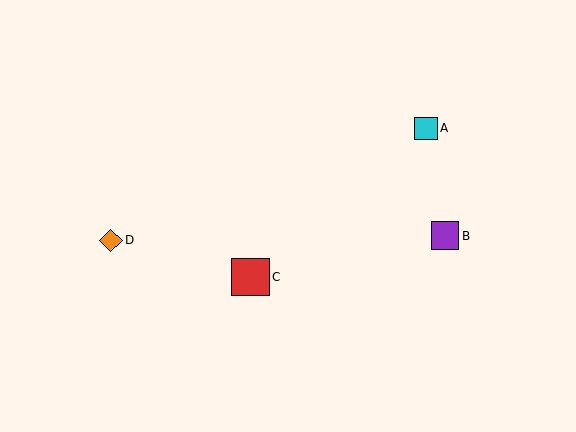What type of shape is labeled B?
Shape B is a purple square.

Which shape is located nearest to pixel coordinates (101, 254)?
The orange diamond (labeled D) at (111, 240) is nearest to that location.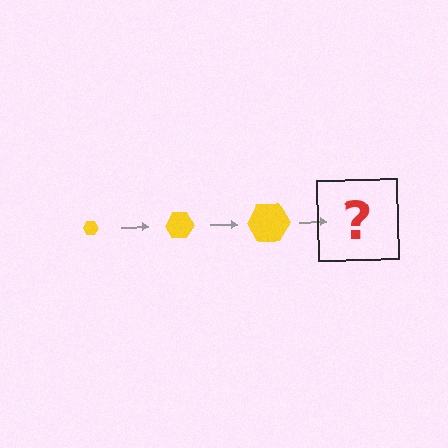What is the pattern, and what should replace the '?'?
The pattern is that the hexagon gets progressively larger each step. The '?' should be a yellow hexagon, larger than the previous one.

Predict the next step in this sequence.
The next step is a yellow hexagon, larger than the previous one.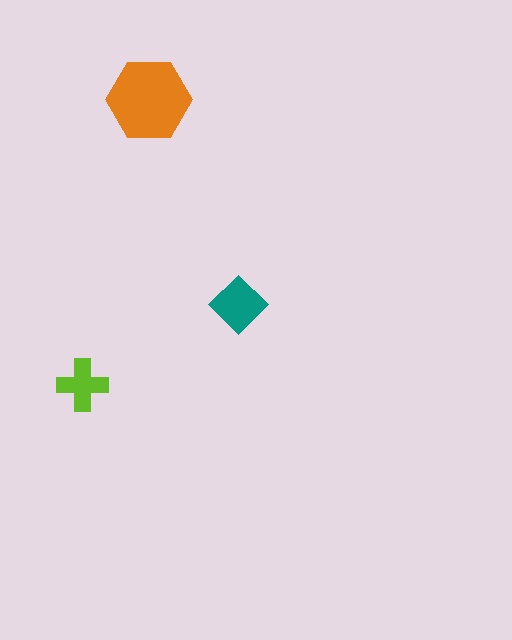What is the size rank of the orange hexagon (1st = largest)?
1st.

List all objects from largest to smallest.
The orange hexagon, the teal diamond, the lime cross.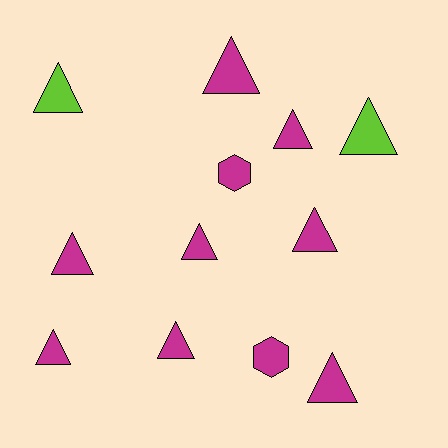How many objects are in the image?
There are 12 objects.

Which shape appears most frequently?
Triangle, with 10 objects.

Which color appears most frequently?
Magenta, with 10 objects.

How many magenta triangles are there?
There are 8 magenta triangles.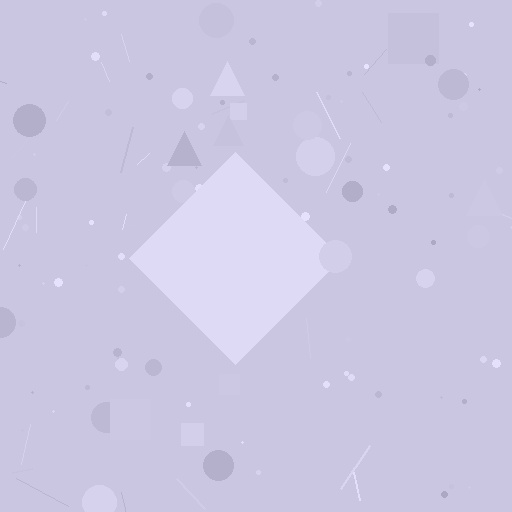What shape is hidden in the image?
A diamond is hidden in the image.